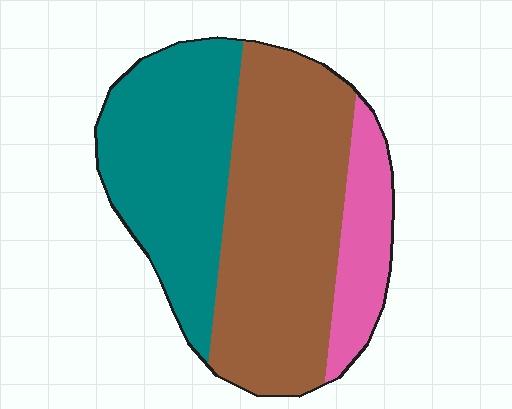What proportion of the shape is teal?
Teal takes up between a third and a half of the shape.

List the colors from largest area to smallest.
From largest to smallest: brown, teal, pink.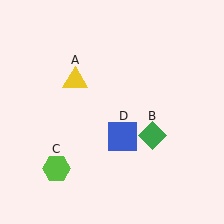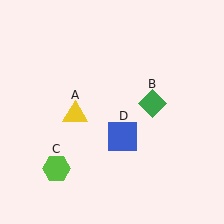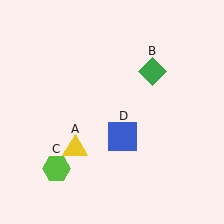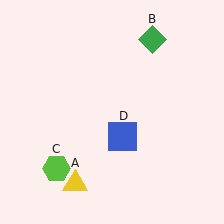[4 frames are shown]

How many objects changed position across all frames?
2 objects changed position: yellow triangle (object A), green diamond (object B).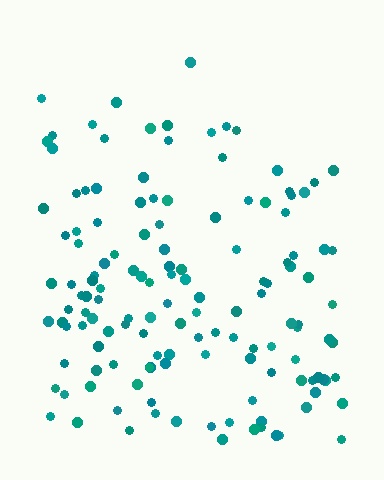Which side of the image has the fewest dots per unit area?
The top.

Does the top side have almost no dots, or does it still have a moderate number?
Still a moderate number, just noticeably fewer than the bottom.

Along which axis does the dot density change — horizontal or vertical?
Vertical.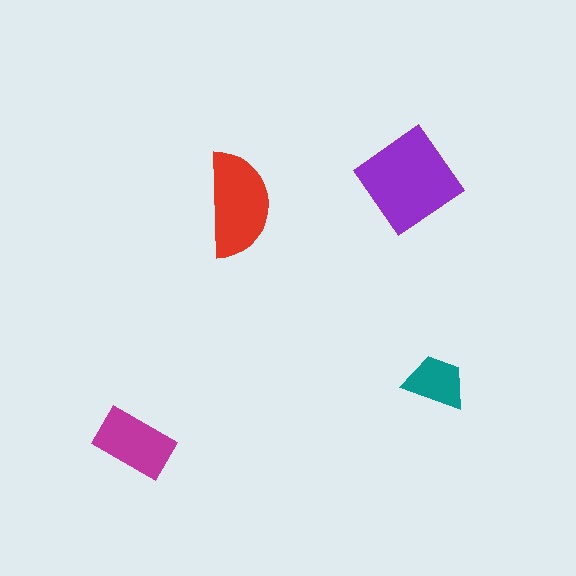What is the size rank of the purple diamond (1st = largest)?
1st.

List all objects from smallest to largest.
The teal trapezoid, the magenta rectangle, the red semicircle, the purple diamond.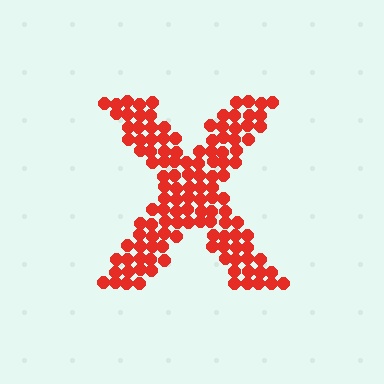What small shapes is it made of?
It is made of small circles.